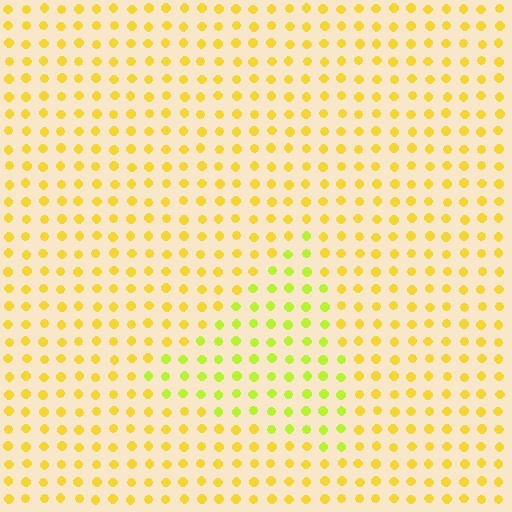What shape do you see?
I see a triangle.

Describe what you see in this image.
The image is filled with small yellow elements in a uniform arrangement. A triangle-shaped region is visible where the elements are tinted to a slightly different hue, forming a subtle color boundary.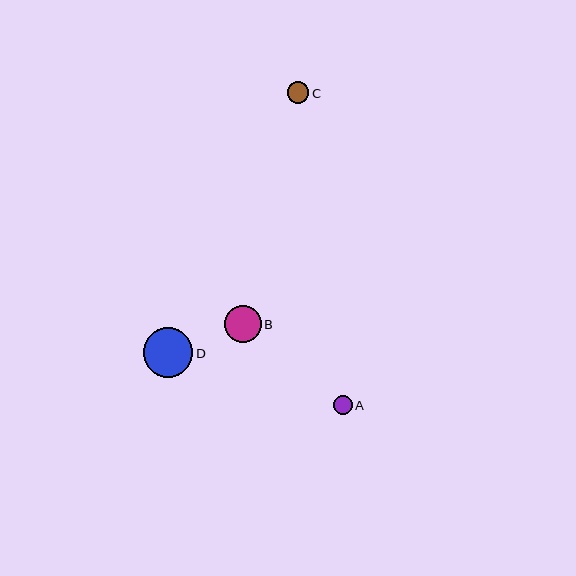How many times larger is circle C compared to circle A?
Circle C is approximately 1.2 times the size of circle A.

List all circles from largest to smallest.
From largest to smallest: D, B, C, A.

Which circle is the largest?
Circle D is the largest with a size of approximately 50 pixels.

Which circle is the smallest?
Circle A is the smallest with a size of approximately 19 pixels.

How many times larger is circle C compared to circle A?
Circle C is approximately 1.2 times the size of circle A.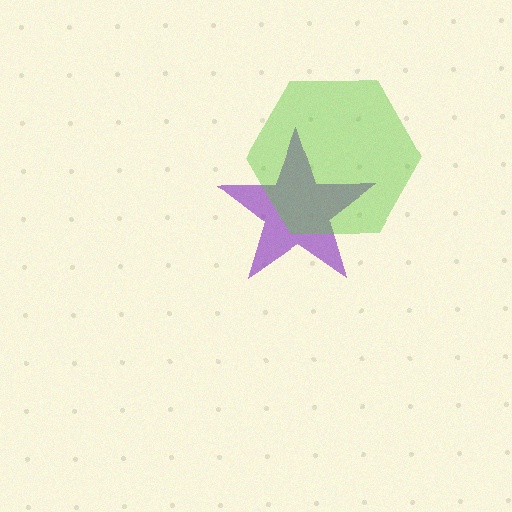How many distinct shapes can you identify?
There are 2 distinct shapes: a purple star, a lime hexagon.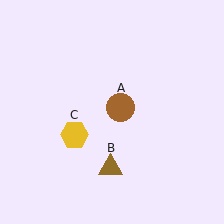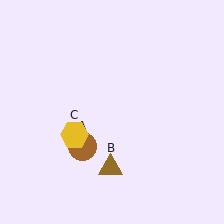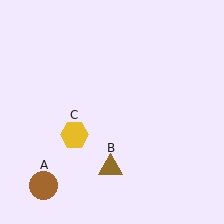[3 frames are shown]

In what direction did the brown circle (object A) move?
The brown circle (object A) moved down and to the left.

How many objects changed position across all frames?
1 object changed position: brown circle (object A).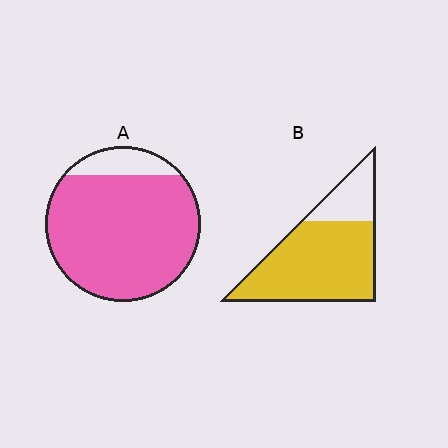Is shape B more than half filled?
Yes.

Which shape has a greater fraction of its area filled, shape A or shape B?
Shape A.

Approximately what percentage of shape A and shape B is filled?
A is approximately 85% and B is approximately 75%.